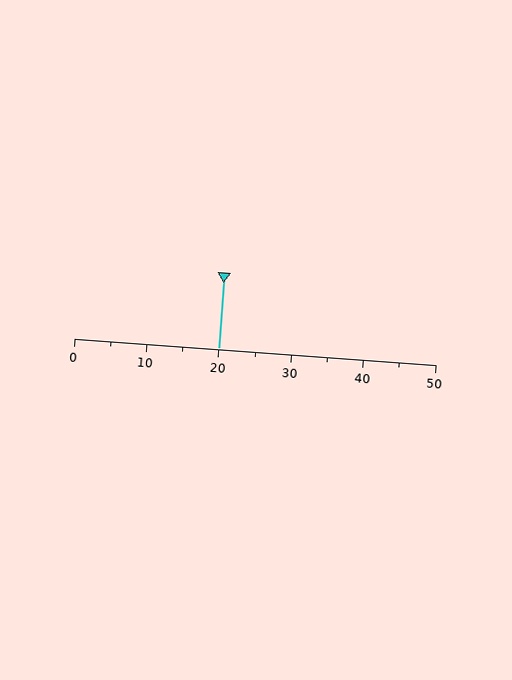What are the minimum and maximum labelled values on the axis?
The axis runs from 0 to 50.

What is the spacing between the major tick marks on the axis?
The major ticks are spaced 10 apart.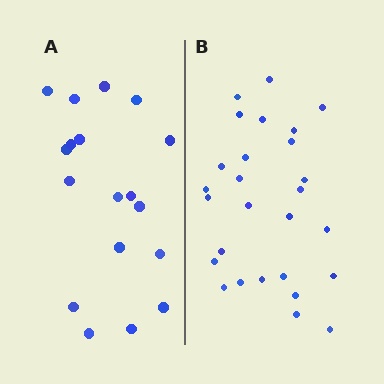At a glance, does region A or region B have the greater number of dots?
Region B (the right region) has more dots.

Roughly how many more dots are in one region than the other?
Region B has roughly 8 or so more dots than region A.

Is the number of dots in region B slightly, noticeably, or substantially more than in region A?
Region B has substantially more. The ratio is roughly 1.5 to 1.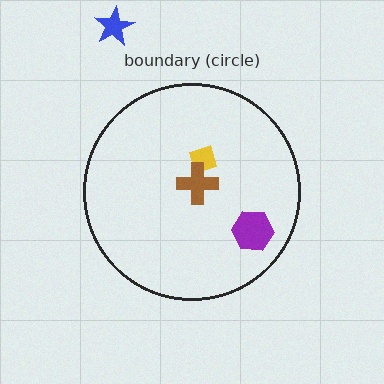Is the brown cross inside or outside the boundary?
Inside.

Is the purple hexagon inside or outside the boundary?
Inside.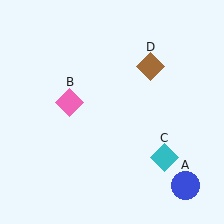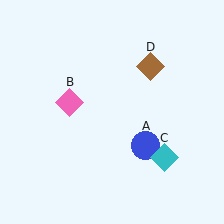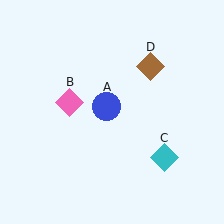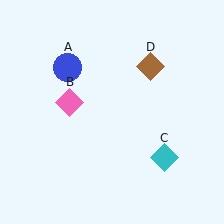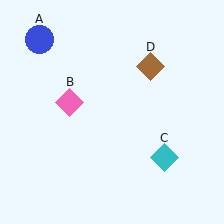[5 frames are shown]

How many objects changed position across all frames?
1 object changed position: blue circle (object A).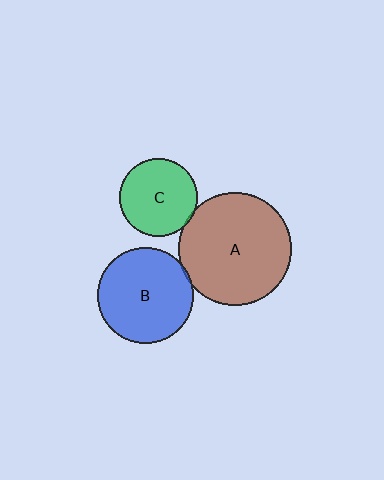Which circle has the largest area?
Circle A (brown).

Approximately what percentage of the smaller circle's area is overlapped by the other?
Approximately 5%.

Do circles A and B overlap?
Yes.